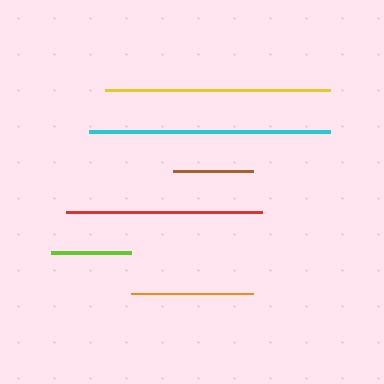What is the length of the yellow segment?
The yellow segment is approximately 225 pixels long.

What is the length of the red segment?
The red segment is approximately 195 pixels long.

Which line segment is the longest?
The cyan line is the longest at approximately 242 pixels.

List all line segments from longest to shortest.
From longest to shortest: cyan, yellow, red, orange, lime, brown.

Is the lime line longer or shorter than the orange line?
The orange line is longer than the lime line.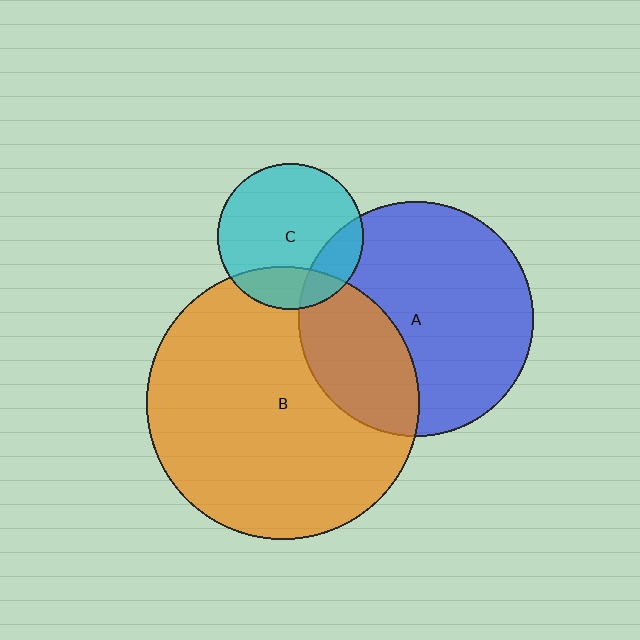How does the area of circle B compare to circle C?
Approximately 3.5 times.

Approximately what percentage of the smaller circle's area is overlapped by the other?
Approximately 30%.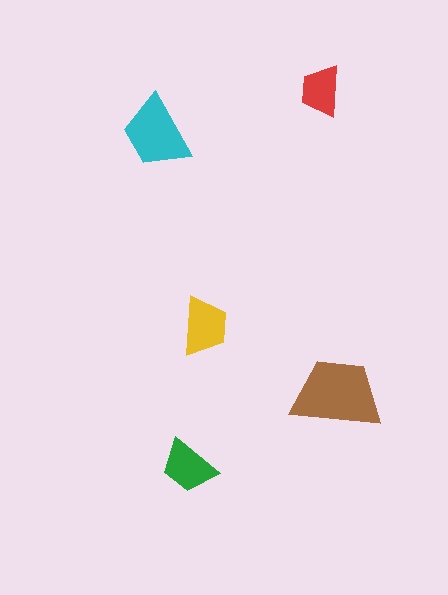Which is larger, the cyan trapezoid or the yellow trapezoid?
The cyan one.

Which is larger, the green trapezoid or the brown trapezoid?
The brown one.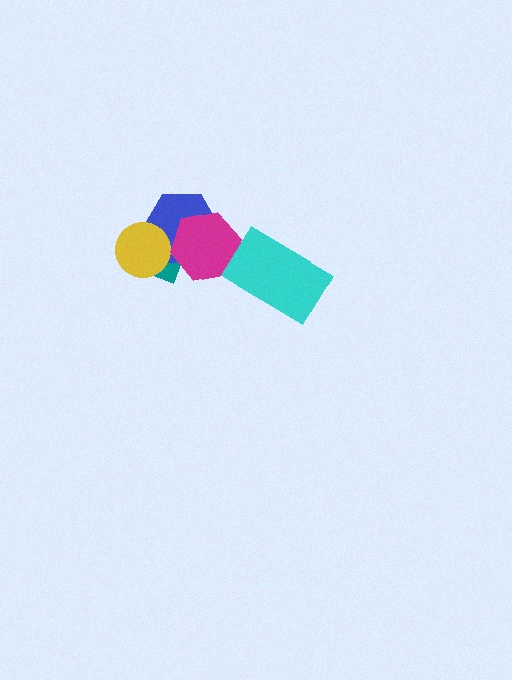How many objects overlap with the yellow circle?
2 objects overlap with the yellow circle.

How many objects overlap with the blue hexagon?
3 objects overlap with the blue hexagon.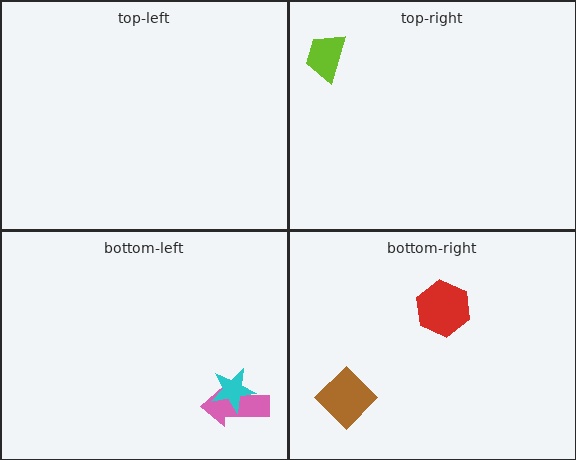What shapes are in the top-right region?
The lime trapezoid.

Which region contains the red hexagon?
The bottom-right region.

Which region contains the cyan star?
The bottom-left region.